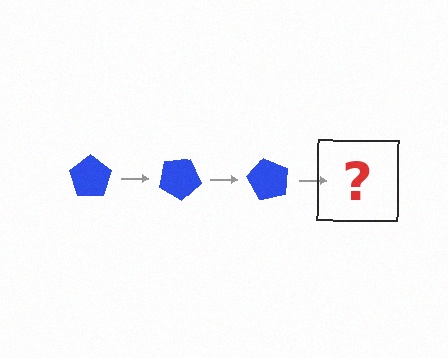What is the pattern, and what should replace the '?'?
The pattern is that the pentagon rotates 30 degrees each step. The '?' should be a blue pentagon rotated 90 degrees.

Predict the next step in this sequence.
The next step is a blue pentagon rotated 90 degrees.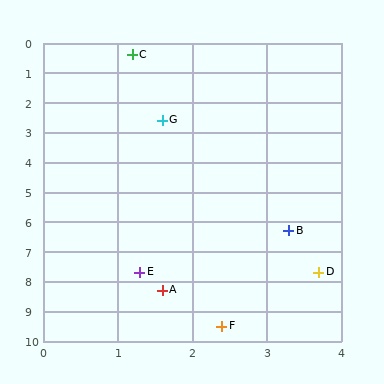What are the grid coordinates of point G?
Point G is at approximately (1.6, 2.6).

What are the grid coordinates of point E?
Point E is at approximately (1.3, 7.7).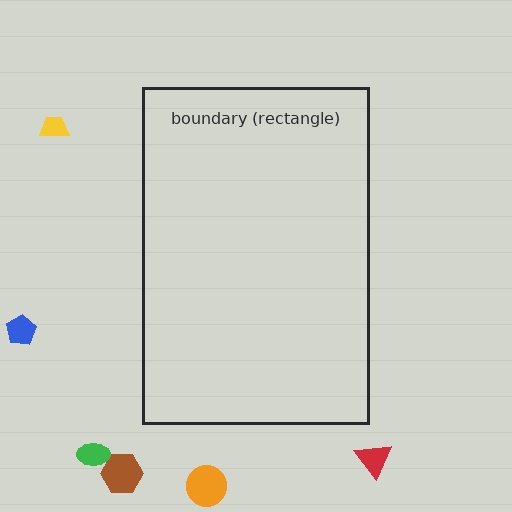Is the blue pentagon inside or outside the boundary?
Outside.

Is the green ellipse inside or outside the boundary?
Outside.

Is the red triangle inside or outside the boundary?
Outside.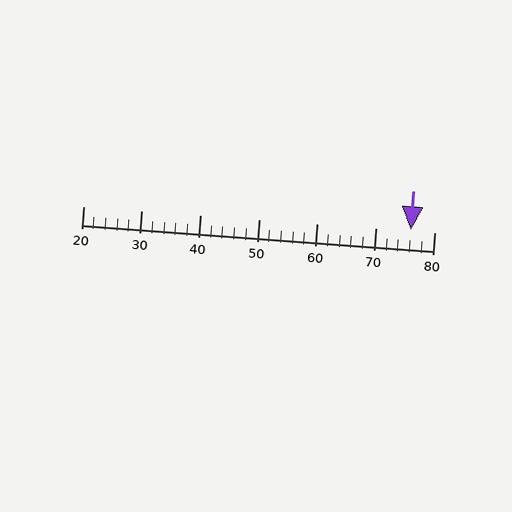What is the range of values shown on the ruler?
The ruler shows values from 20 to 80.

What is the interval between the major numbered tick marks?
The major tick marks are spaced 10 units apart.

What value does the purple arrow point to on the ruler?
The purple arrow points to approximately 76.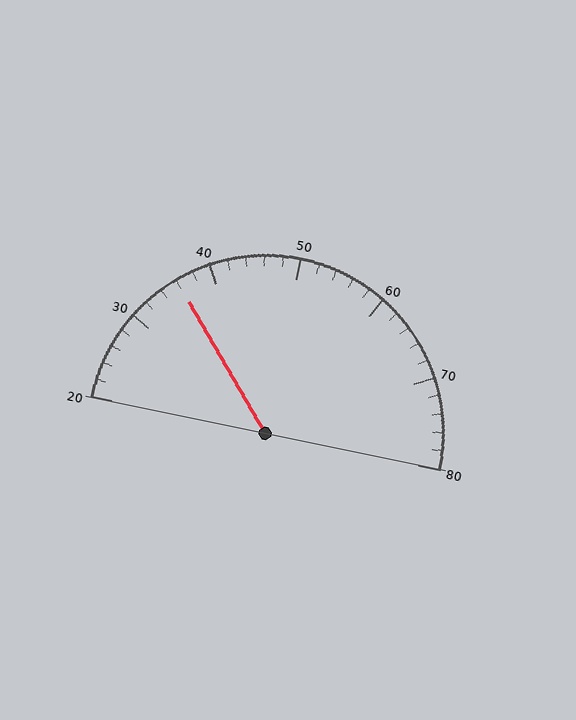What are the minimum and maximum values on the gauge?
The gauge ranges from 20 to 80.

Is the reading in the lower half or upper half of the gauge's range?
The reading is in the lower half of the range (20 to 80).